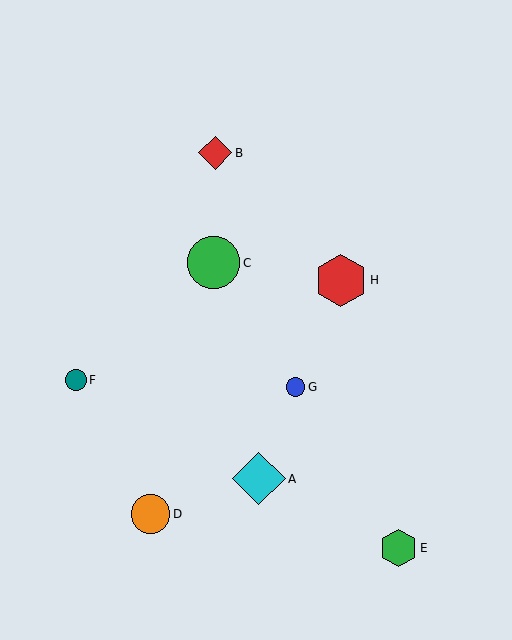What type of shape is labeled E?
Shape E is a green hexagon.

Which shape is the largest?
The cyan diamond (labeled A) is the largest.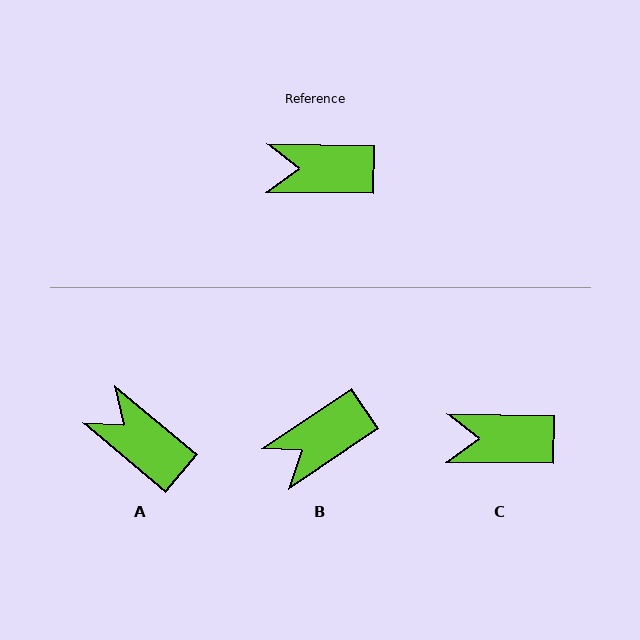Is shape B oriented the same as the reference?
No, it is off by about 35 degrees.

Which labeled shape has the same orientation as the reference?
C.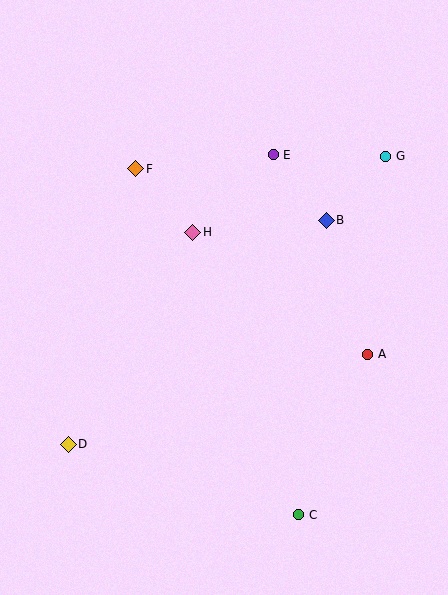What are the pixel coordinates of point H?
Point H is at (193, 232).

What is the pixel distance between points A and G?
The distance between A and G is 198 pixels.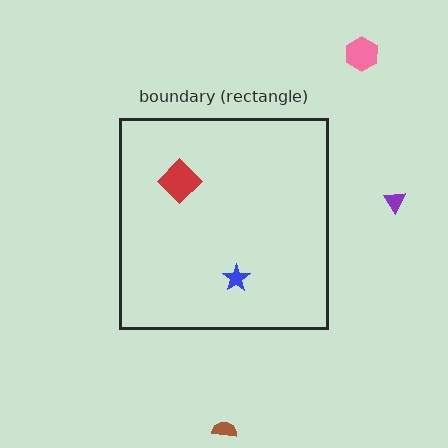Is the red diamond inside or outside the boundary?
Inside.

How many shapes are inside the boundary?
2 inside, 3 outside.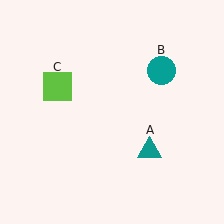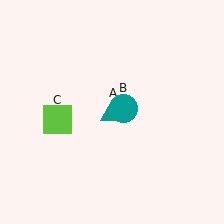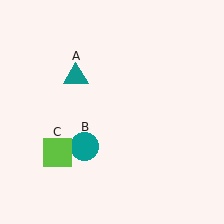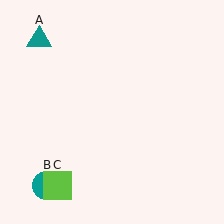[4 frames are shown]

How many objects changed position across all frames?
3 objects changed position: teal triangle (object A), teal circle (object B), lime square (object C).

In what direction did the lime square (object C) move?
The lime square (object C) moved down.